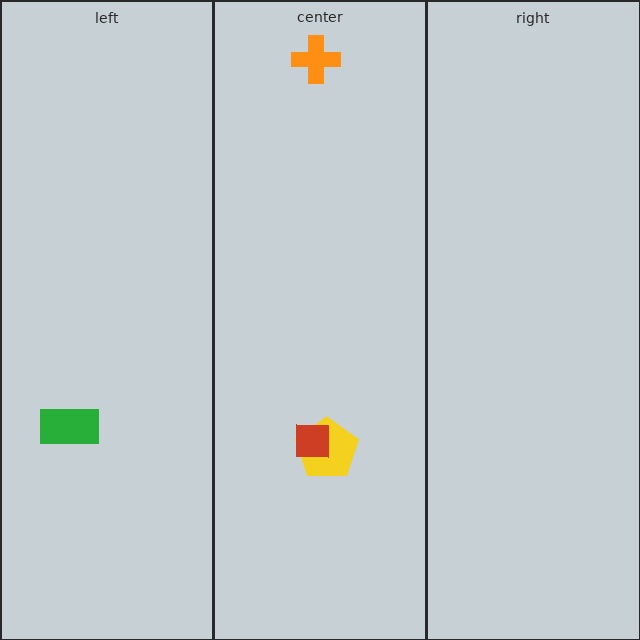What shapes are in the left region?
The green rectangle.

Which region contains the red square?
The center region.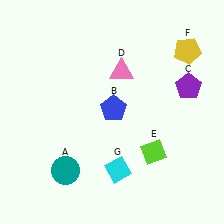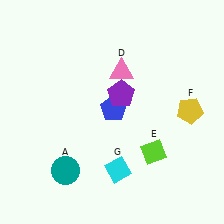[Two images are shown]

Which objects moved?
The objects that moved are: the purple pentagon (C), the yellow pentagon (F).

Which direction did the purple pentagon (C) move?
The purple pentagon (C) moved left.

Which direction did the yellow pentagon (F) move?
The yellow pentagon (F) moved down.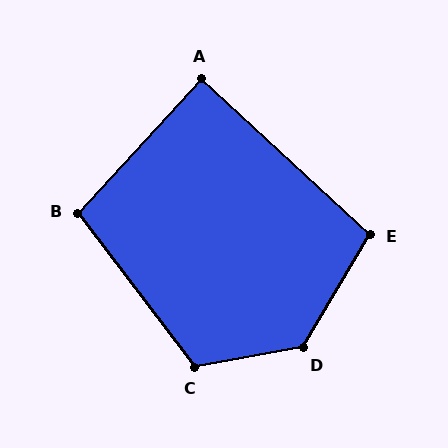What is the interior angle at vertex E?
Approximately 102 degrees (obtuse).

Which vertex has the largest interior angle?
D, at approximately 131 degrees.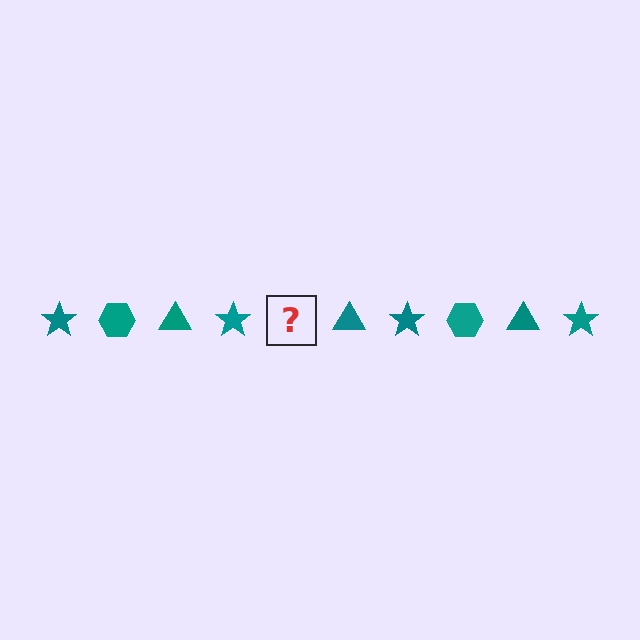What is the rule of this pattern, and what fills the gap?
The rule is that the pattern cycles through star, hexagon, triangle shapes in teal. The gap should be filled with a teal hexagon.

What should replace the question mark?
The question mark should be replaced with a teal hexagon.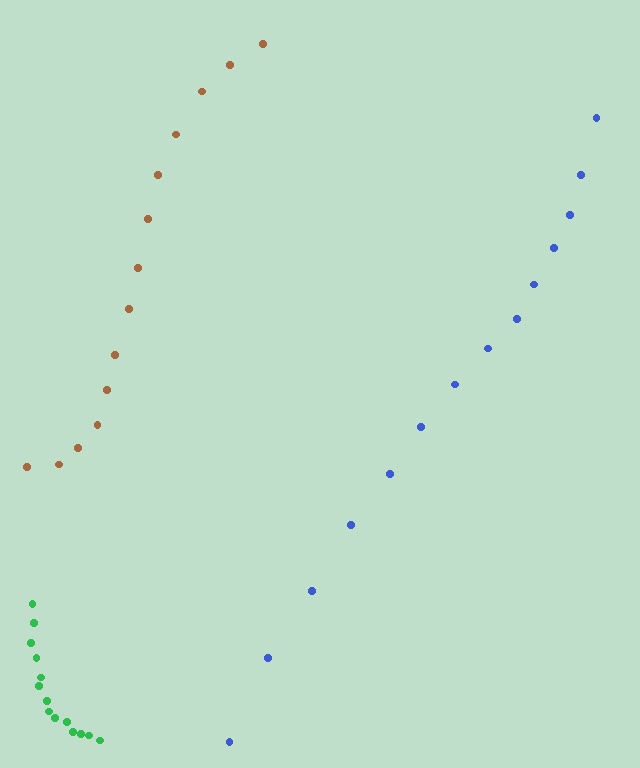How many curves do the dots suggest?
There are 3 distinct paths.